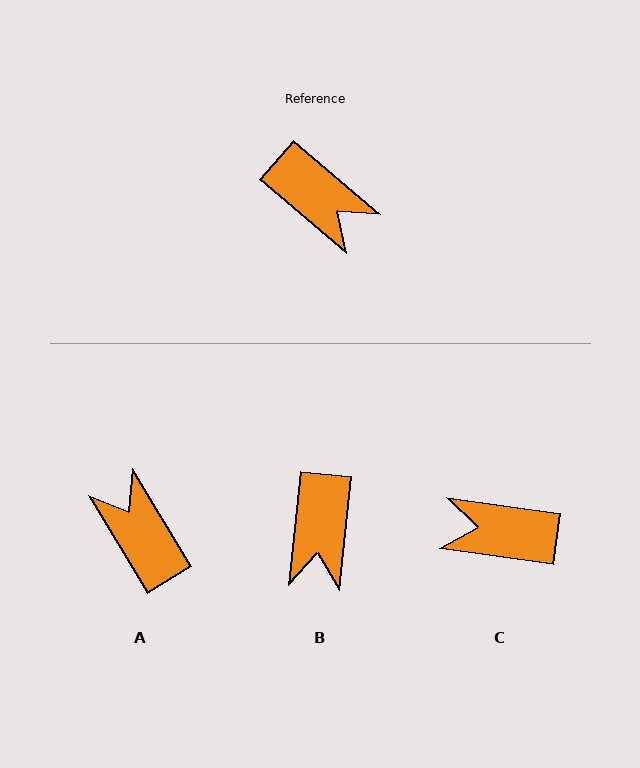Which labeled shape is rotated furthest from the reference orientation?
A, about 162 degrees away.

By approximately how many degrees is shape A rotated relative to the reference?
Approximately 162 degrees counter-clockwise.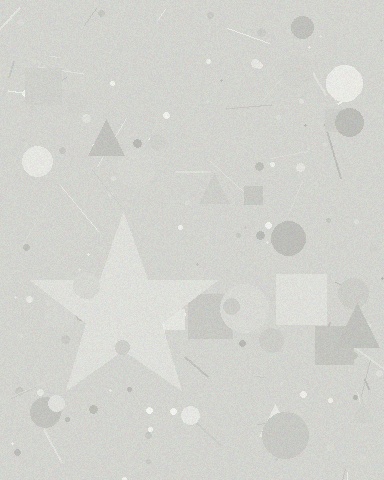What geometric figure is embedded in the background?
A star is embedded in the background.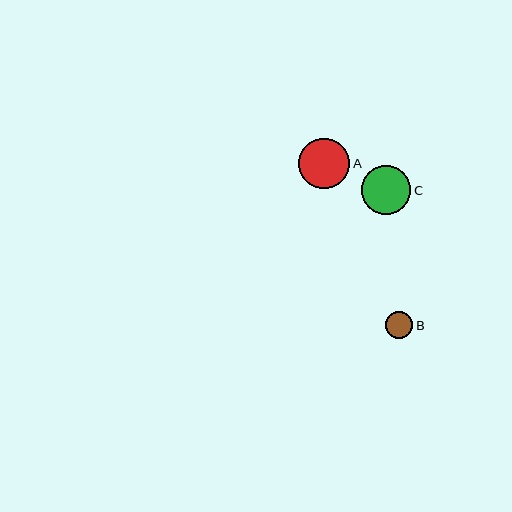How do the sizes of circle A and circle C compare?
Circle A and circle C are approximately the same size.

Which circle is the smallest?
Circle B is the smallest with a size of approximately 27 pixels.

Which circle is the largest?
Circle A is the largest with a size of approximately 51 pixels.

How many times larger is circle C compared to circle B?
Circle C is approximately 1.8 times the size of circle B.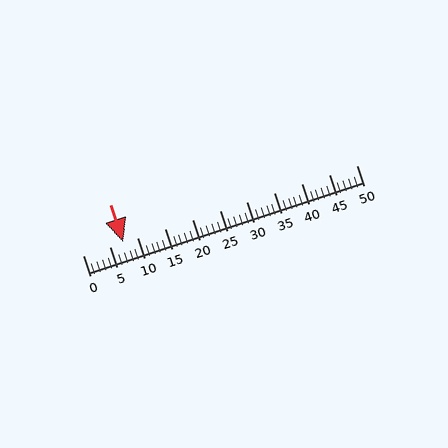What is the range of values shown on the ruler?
The ruler shows values from 0 to 50.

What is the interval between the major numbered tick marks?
The major tick marks are spaced 5 units apart.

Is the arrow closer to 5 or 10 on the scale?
The arrow is closer to 5.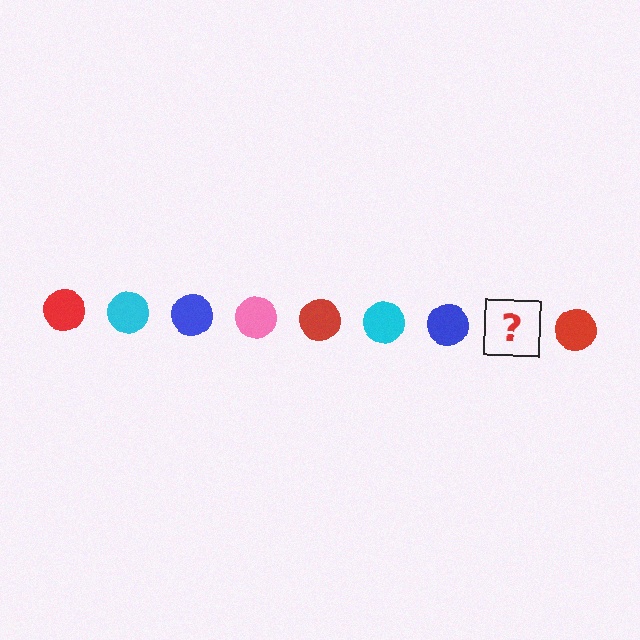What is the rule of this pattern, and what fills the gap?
The rule is that the pattern cycles through red, cyan, blue, pink circles. The gap should be filled with a pink circle.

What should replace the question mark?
The question mark should be replaced with a pink circle.